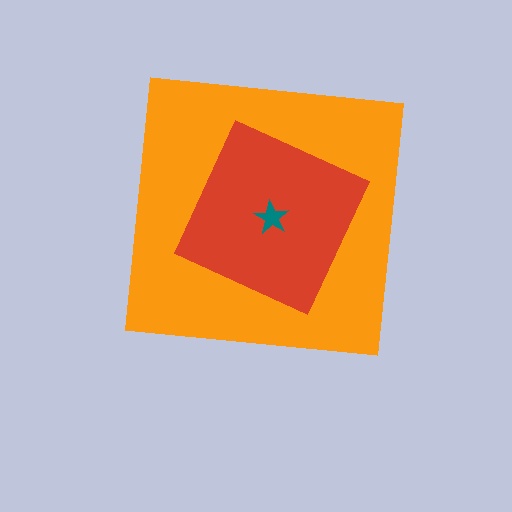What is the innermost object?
The teal star.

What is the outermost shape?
The orange square.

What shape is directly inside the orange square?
The red square.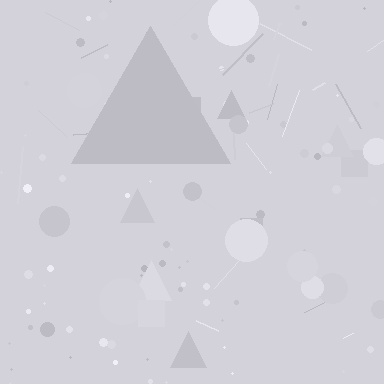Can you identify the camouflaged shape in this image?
The camouflaged shape is a triangle.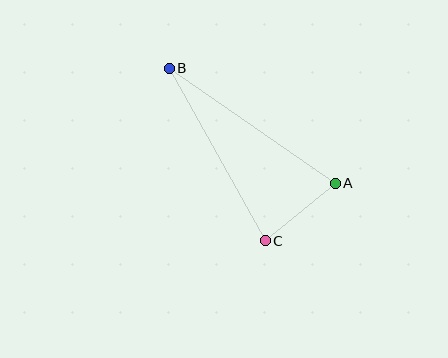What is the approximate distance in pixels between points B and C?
The distance between B and C is approximately 198 pixels.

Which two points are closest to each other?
Points A and C are closest to each other.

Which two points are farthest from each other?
Points A and B are farthest from each other.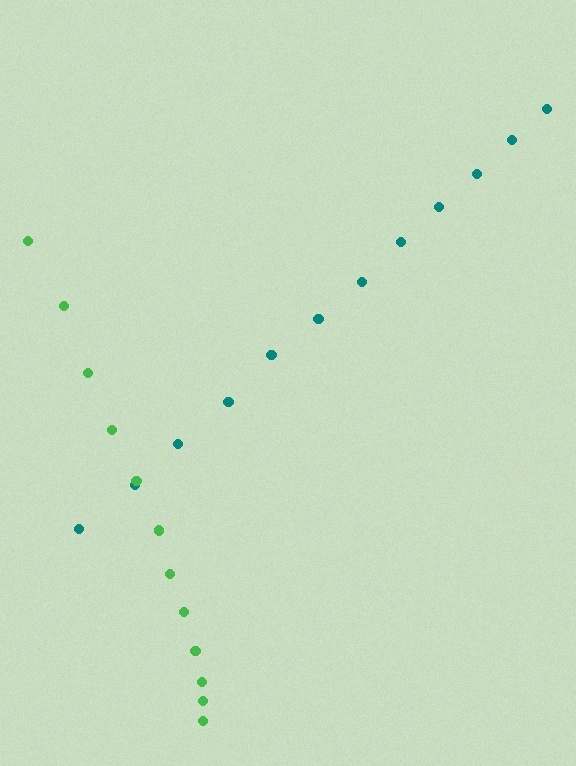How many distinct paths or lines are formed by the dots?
There are 2 distinct paths.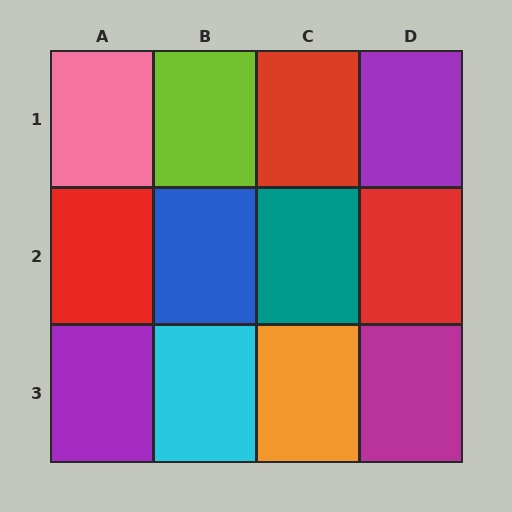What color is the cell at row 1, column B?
Lime.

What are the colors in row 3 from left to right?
Purple, cyan, orange, magenta.